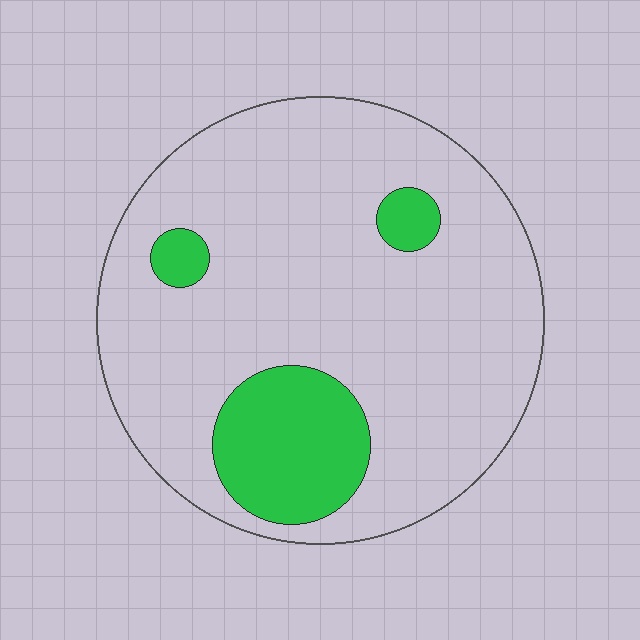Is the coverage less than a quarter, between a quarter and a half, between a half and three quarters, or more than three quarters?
Less than a quarter.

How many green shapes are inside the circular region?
3.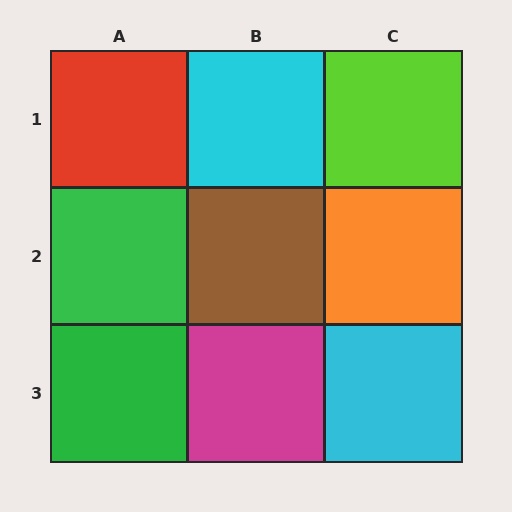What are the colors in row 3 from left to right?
Green, magenta, cyan.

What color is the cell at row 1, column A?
Red.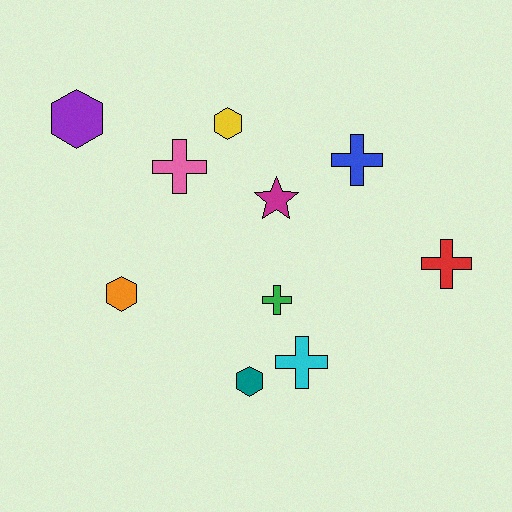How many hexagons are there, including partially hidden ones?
There are 4 hexagons.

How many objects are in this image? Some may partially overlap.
There are 10 objects.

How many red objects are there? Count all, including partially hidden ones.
There is 1 red object.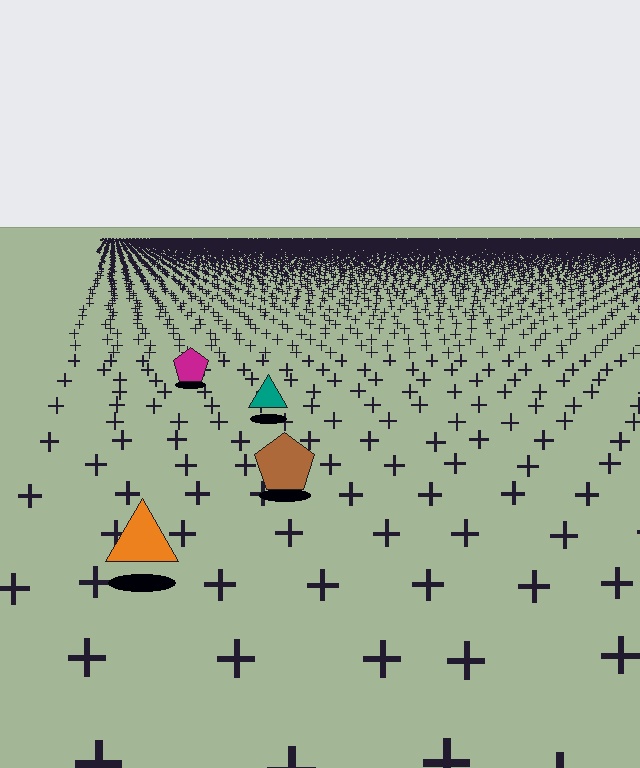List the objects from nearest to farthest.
From nearest to farthest: the orange triangle, the brown pentagon, the teal triangle, the magenta pentagon.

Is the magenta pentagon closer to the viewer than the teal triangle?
No. The teal triangle is closer — you can tell from the texture gradient: the ground texture is coarser near it.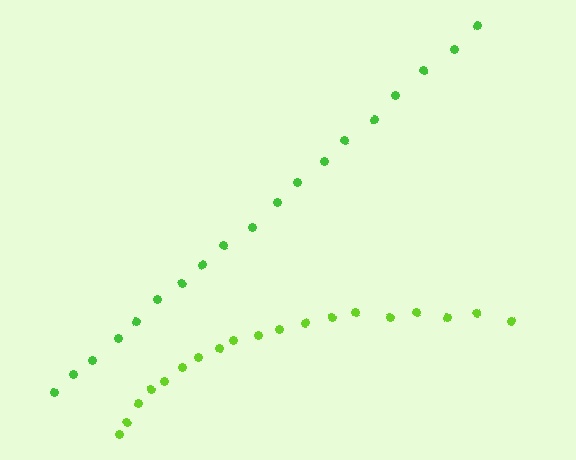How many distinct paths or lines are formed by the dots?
There are 2 distinct paths.